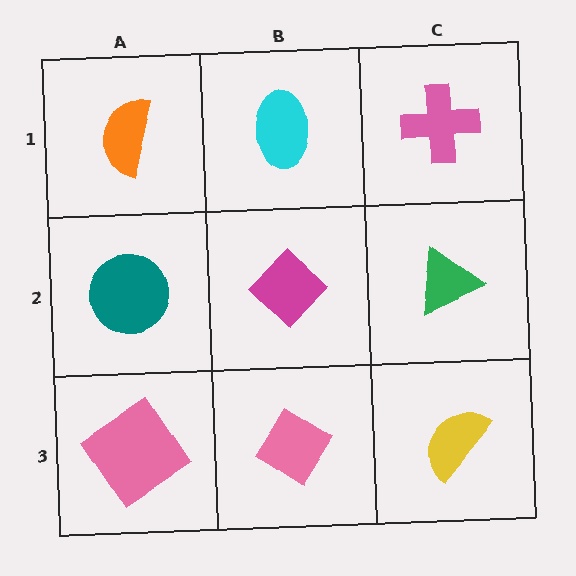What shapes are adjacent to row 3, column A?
A teal circle (row 2, column A), a pink diamond (row 3, column B).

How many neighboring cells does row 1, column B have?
3.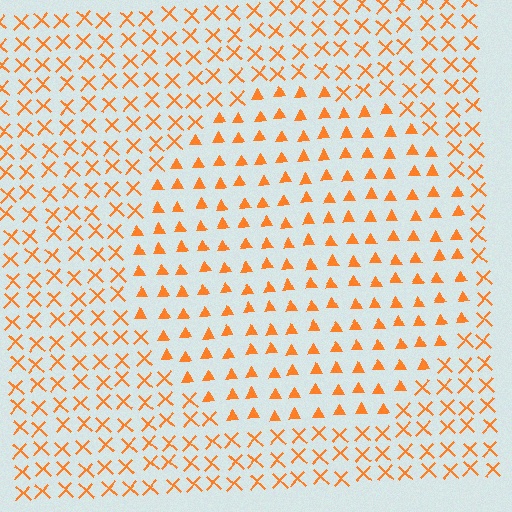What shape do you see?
I see a circle.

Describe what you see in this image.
The image is filled with small orange elements arranged in a uniform grid. A circle-shaped region contains triangles, while the surrounding area contains X marks. The boundary is defined purely by the change in element shape.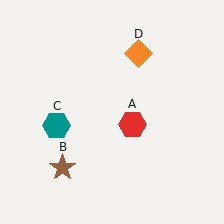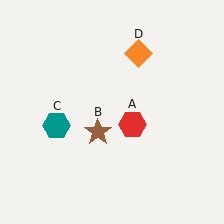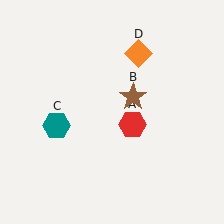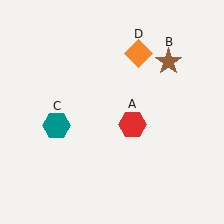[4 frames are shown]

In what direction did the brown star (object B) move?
The brown star (object B) moved up and to the right.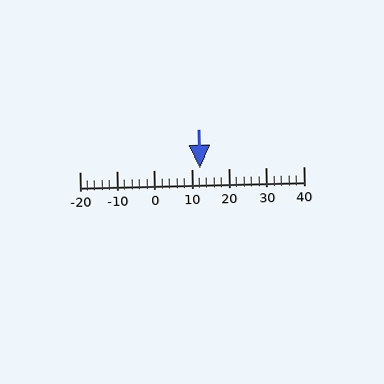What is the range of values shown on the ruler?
The ruler shows values from -20 to 40.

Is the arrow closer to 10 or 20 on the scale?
The arrow is closer to 10.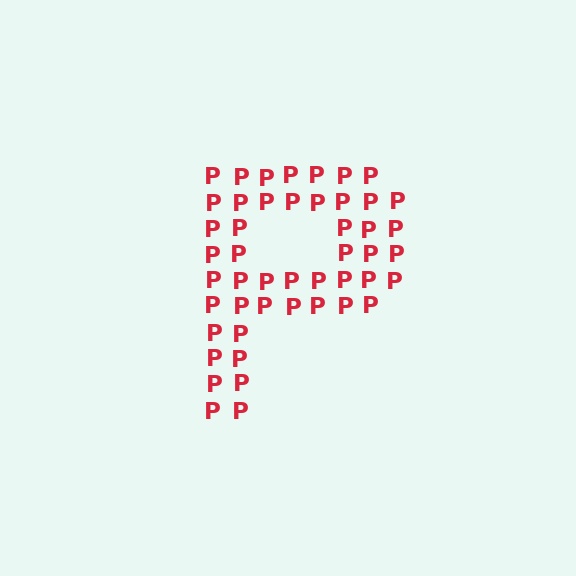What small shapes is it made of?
It is made of small letter P's.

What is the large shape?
The large shape is the letter P.